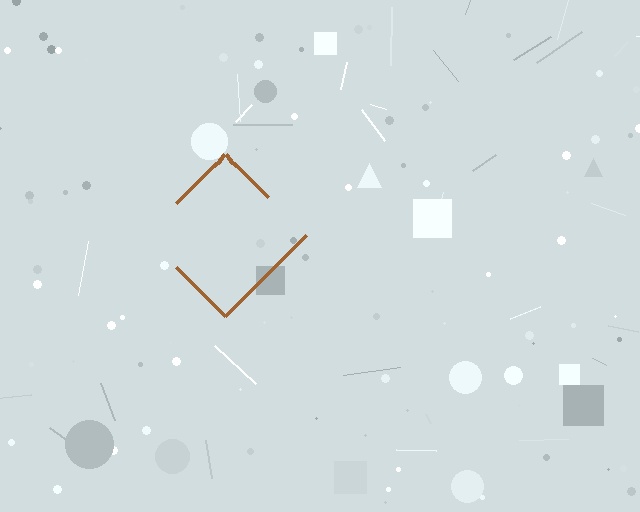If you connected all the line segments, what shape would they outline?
They would outline a diamond.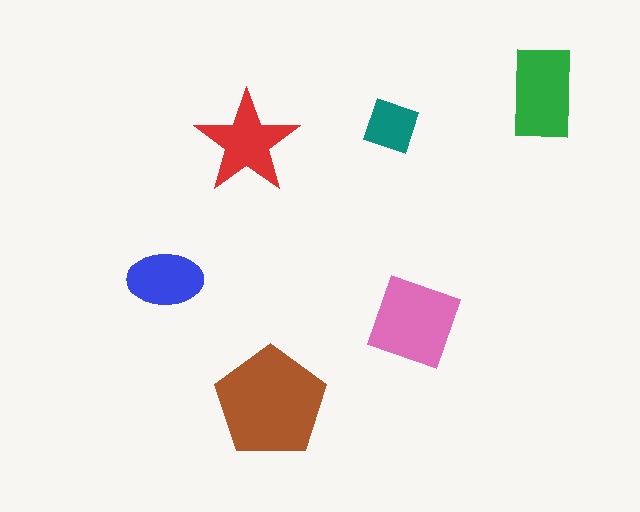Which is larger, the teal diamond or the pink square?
The pink square.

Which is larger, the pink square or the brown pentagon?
The brown pentagon.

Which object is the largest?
The brown pentagon.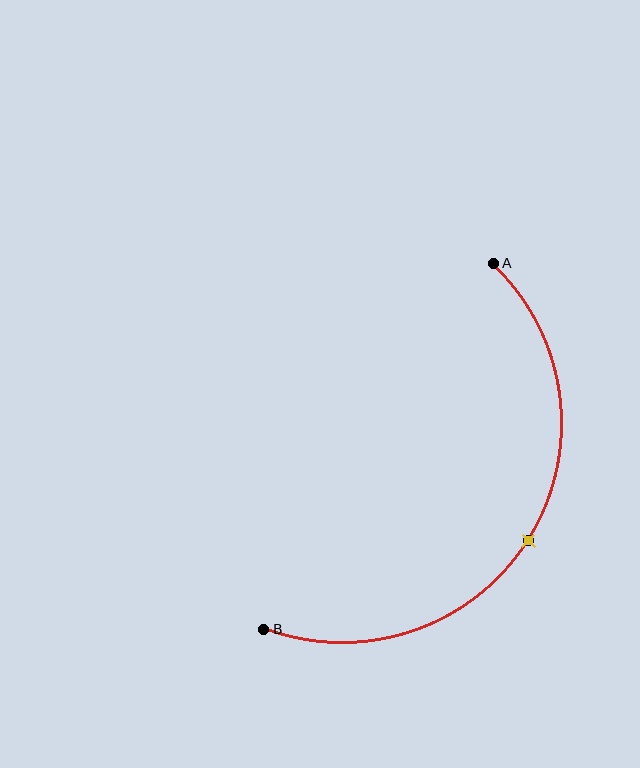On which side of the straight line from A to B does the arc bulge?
The arc bulges to the right of the straight line connecting A and B.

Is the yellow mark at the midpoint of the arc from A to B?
Yes. The yellow mark lies on the arc at equal arc-length from both A and B — it is the arc midpoint.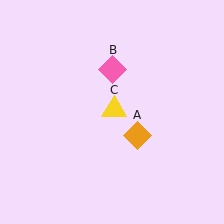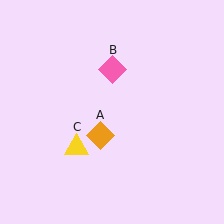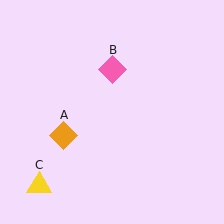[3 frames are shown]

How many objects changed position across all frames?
2 objects changed position: orange diamond (object A), yellow triangle (object C).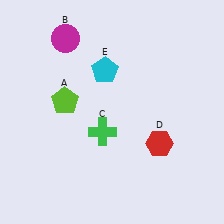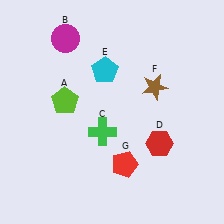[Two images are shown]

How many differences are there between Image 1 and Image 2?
There are 2 differences between the two images.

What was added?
A brown star (F), a red pentagon (G) were added in Image 2.